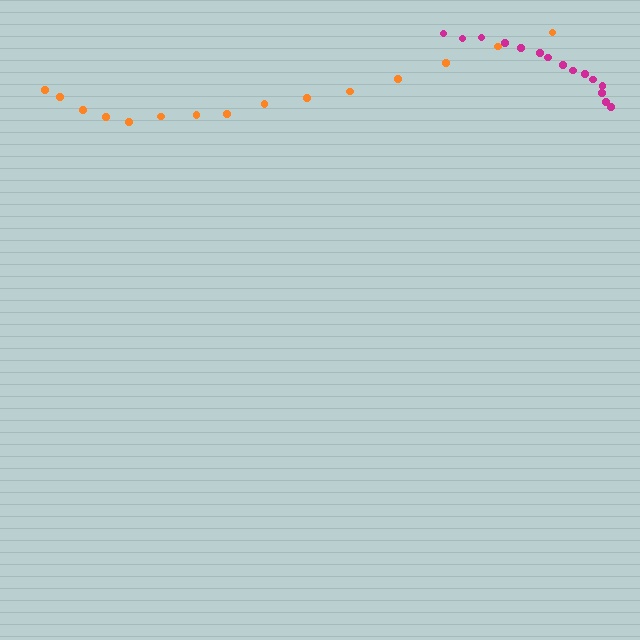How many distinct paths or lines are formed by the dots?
There are 2 distinct paths.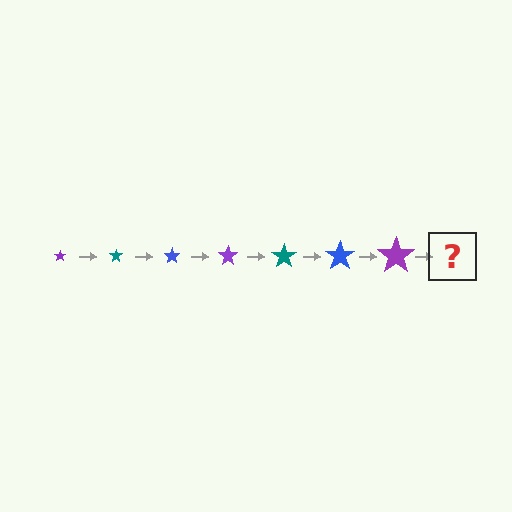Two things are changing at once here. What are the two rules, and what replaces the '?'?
The two rules are that the star grows larger each step and the color cycles through purple, teal, and blue. The '?' should be a teal star, larger than the previous one.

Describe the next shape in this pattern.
It should be a teal star, larger than the previous one.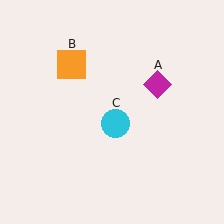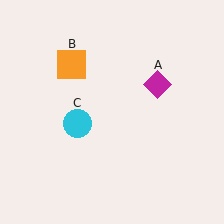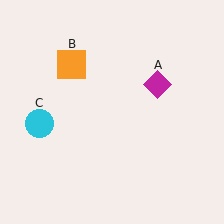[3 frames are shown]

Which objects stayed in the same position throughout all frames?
Magenta diamond (object A) and orange square (object B) remained stationary.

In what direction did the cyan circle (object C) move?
The cyan circle (object C) moved left.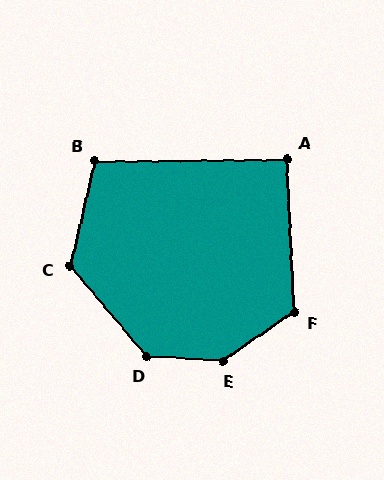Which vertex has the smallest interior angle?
A, at approximately 92 degrees.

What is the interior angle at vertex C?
Approximately 126 degrees (obtuse).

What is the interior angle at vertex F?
Approximately 122 degrees (obtuse).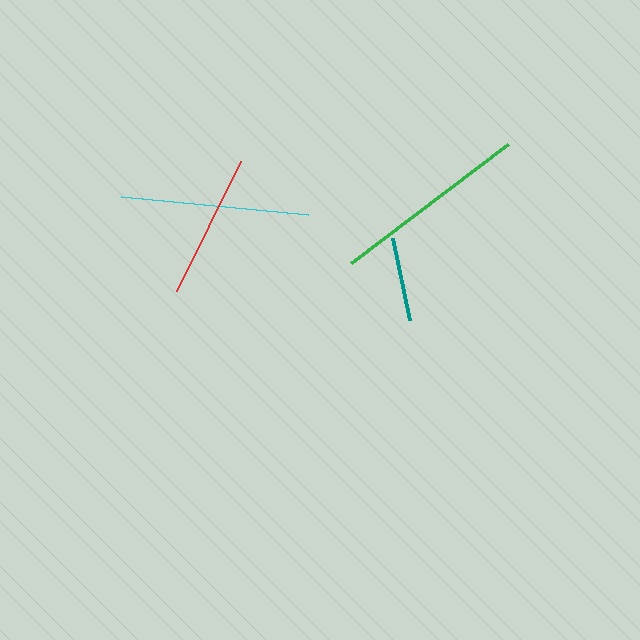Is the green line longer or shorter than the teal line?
The green line is longer than the teal line.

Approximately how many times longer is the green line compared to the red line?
The green line is approximately 1.4 times the length of the red line.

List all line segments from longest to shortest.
From longest to shortest: green, cyan, red, teal.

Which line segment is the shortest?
The teal line is the shortest at approximately 84 pixels.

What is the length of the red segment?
The red segment is approximately 145 pixels long.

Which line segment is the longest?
The green line is the longest at approximately 197 pixels.